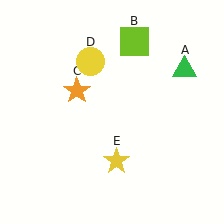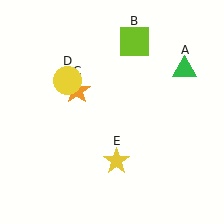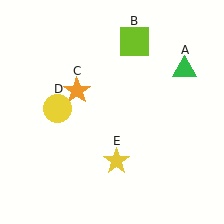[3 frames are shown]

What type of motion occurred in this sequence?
The yellow circle (object D) rotated counterclockwise around the center of the scene.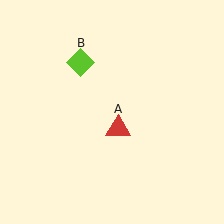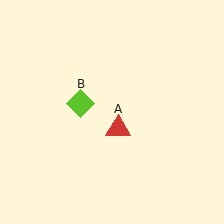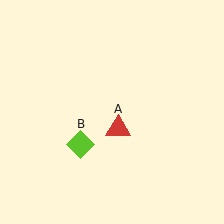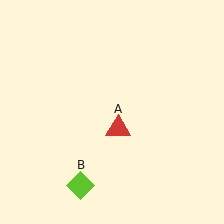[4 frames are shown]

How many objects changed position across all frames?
1 object changed position: lime diamond (object B).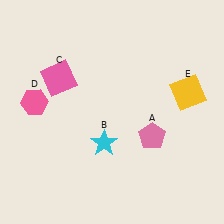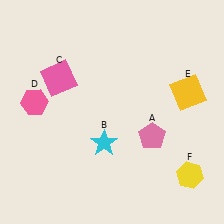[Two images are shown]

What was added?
A yellow hexagon (F) was added in Image 2.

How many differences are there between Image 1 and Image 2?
There is 1 difference between the two images.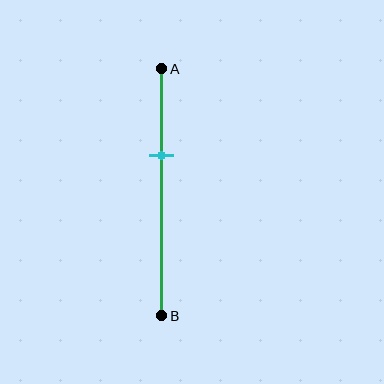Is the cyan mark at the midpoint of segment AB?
No, the mark is at about 35% from A, not at the 50% midpoint.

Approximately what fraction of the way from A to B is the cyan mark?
The cyan mark is approximately 35% of the way from A to B.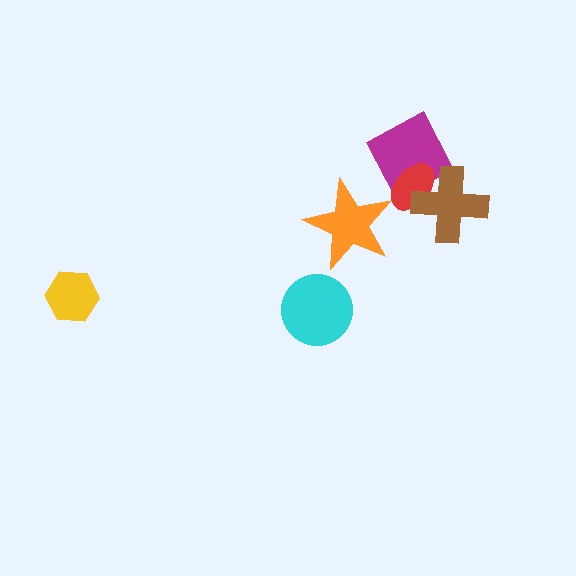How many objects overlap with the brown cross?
2 objects overlap with the brown cross.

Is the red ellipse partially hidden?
Yes, it is partially covered by another shape.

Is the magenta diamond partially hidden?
Yes, it is partially covered by another shape.